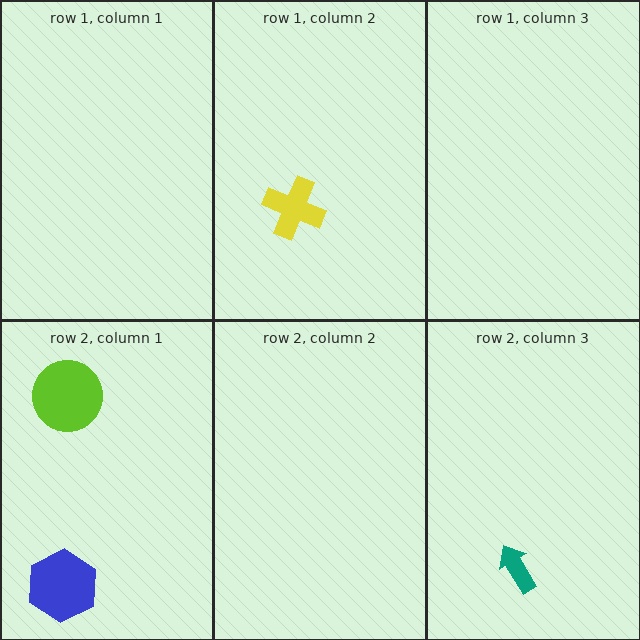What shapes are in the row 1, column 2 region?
The yellow cross.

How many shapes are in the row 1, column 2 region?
1.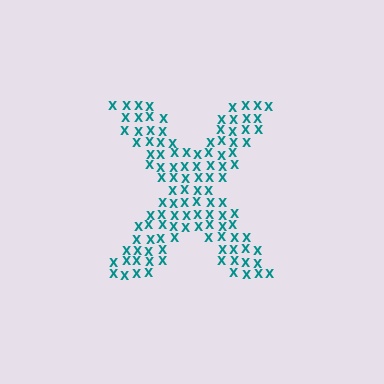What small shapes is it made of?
It is made of small letter X's.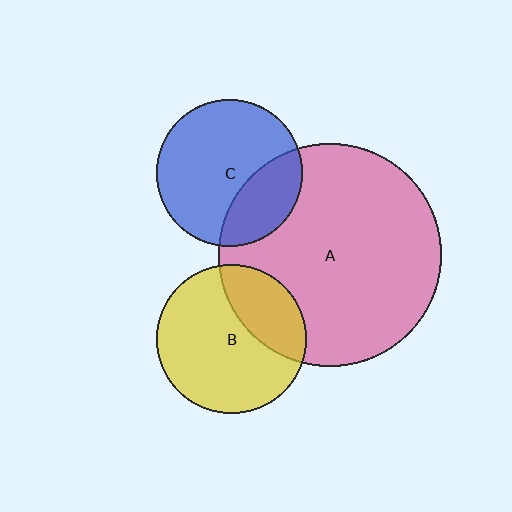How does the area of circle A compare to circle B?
Approximately 2.2 times.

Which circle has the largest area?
Circle A (pink).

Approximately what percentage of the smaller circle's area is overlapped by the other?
Approximately 30%.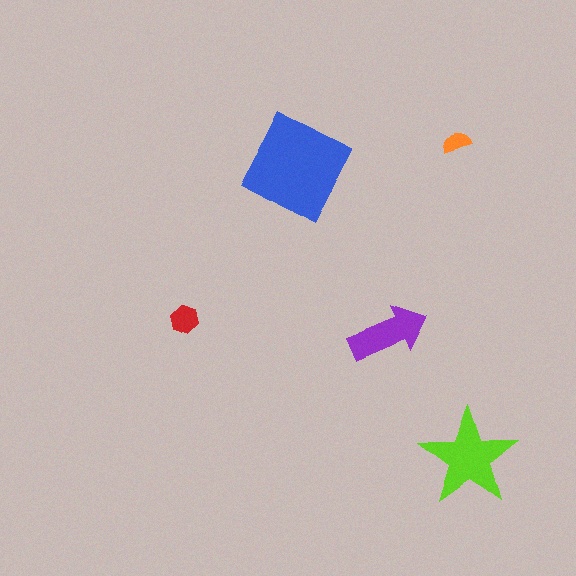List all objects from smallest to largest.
The orange semicircle, the red hexagon, the purple arrow, the lime star, the blue square.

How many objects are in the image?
There are 5 objects in the image.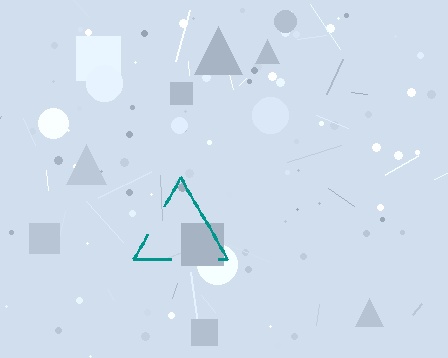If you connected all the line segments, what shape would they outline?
They would outline a triangle.